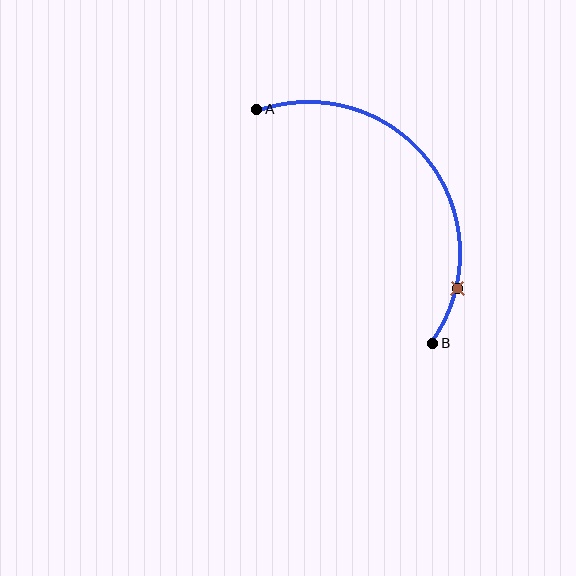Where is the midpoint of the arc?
The arc midpoint is the point on the curve farthest from the straight line joining A and B. It sits above and to the right of that line.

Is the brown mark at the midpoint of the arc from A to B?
No. The brown mark lies on the arc but is closer to endpoint B. The arc midpoint would be at the point on the curve equidistant along the arc from both A and B.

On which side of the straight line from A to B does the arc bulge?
The arc bulges above and to the right of the straight line connecting A and B.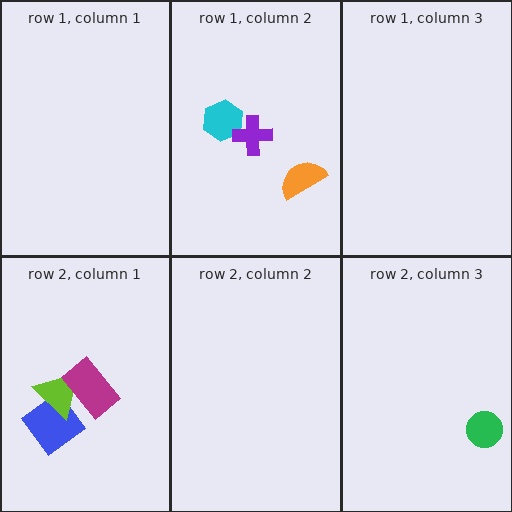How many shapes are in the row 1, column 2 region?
3.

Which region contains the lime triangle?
The row 2, column 1 region.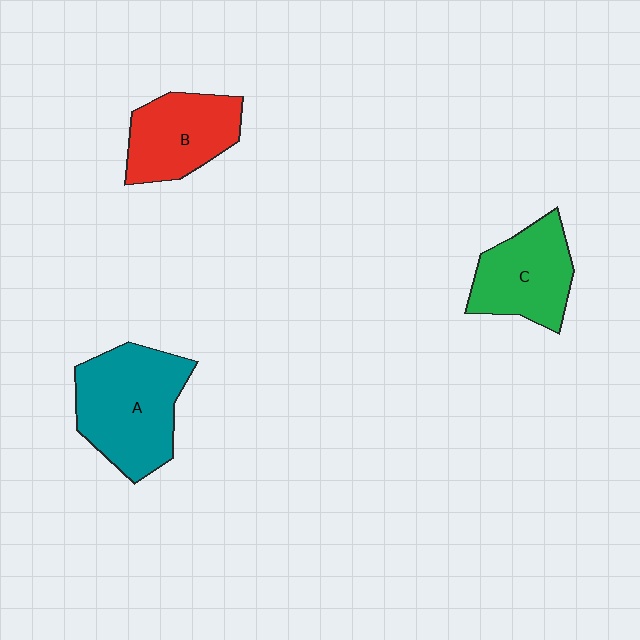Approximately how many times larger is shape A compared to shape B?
Approximately 1.4 times.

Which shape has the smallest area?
Shape C (green).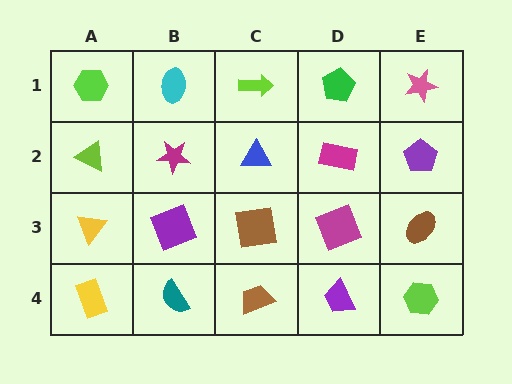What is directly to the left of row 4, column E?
A purple trapezoid.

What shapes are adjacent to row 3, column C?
A blue triangle (row 2, column C), a brown trapezoid (row 4, column C), a purple square (row 3, column B), a magenta square (row 3, column D).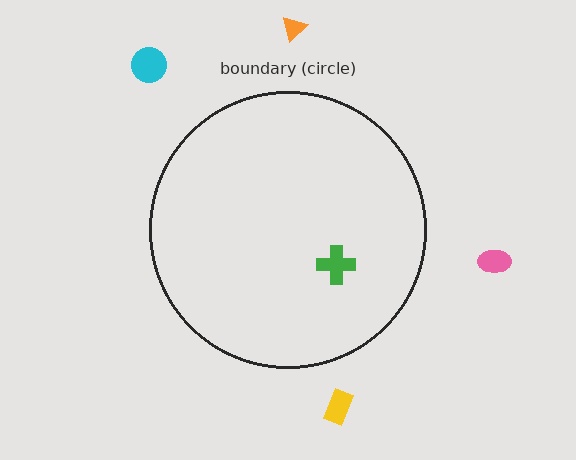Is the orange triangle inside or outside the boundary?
Outside.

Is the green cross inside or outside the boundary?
Inside.